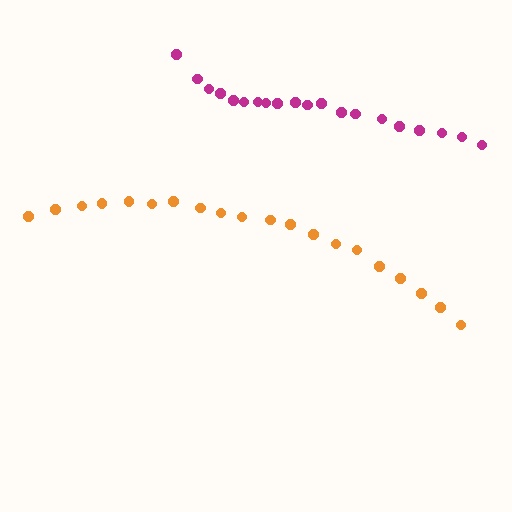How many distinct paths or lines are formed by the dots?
There are 2 distinct paths.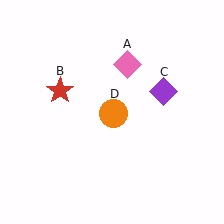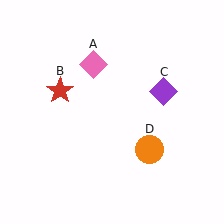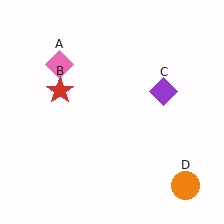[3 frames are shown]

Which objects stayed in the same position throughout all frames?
Red star (object B) and purple diamond (object C) remained stationary.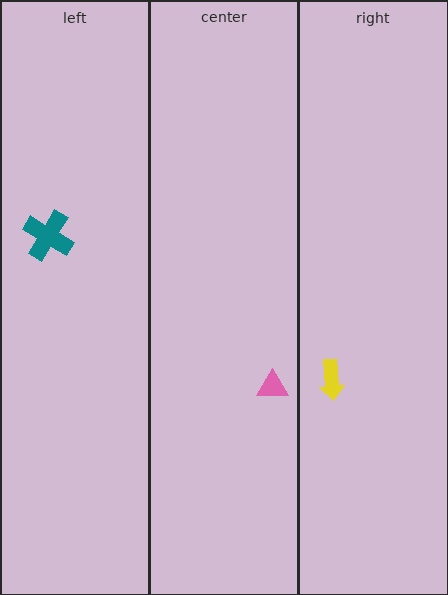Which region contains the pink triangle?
The center region.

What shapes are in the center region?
The pink triangle.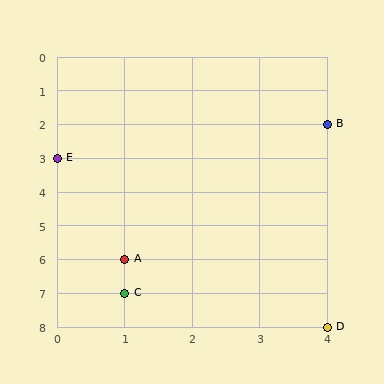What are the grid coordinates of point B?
Point B is at grid coordinates (4, 2).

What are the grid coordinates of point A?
Point A is at grid coordinates (1, 6).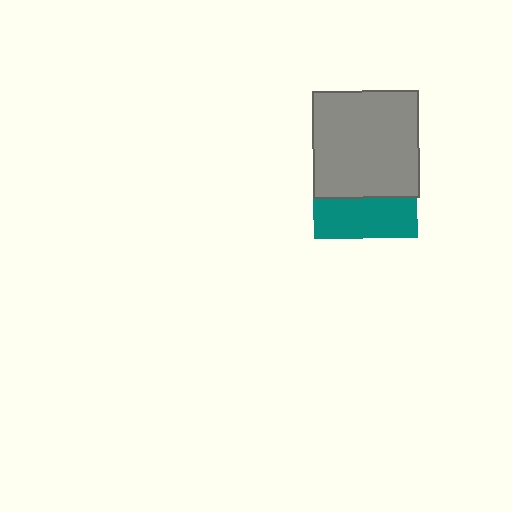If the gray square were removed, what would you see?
You would see the complete teal square.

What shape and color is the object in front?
The object in front is a gray square.